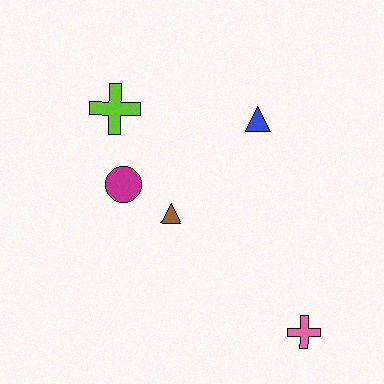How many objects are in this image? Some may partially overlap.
There are 5 objects.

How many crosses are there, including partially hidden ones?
There are 2 crosses.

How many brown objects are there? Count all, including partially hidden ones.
There is 1 brown object.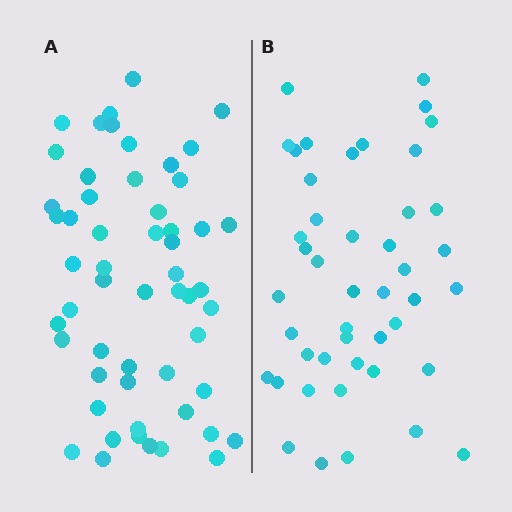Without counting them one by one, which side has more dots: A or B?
Region A (the left region) has more dots.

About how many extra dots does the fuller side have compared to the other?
Region A has roughly 10 or so more dots than region B.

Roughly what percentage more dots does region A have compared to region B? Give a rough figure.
About 20% more.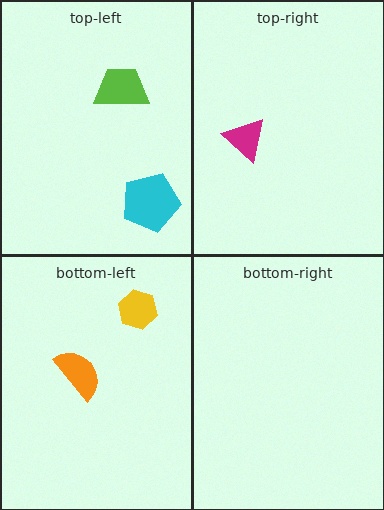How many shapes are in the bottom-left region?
2.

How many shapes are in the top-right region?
1.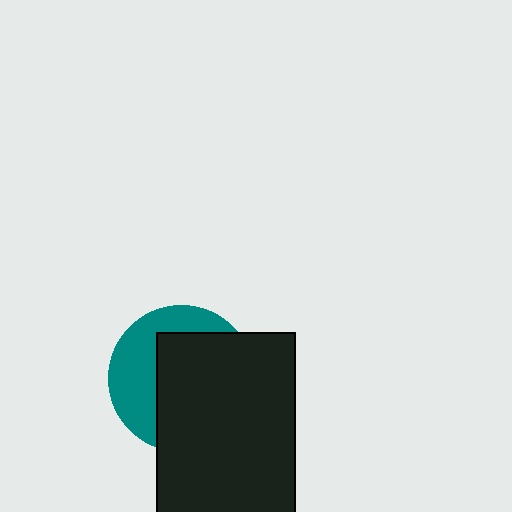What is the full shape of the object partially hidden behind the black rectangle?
The partially hidden object is a teal circle.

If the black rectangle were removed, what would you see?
You would see the complete teal circle.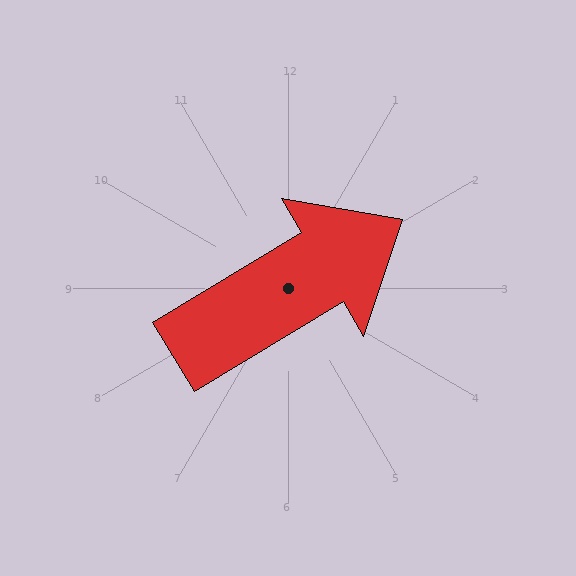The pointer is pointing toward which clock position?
Roughly 2 o'clock.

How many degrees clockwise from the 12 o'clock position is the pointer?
Approximately 59 degrees.